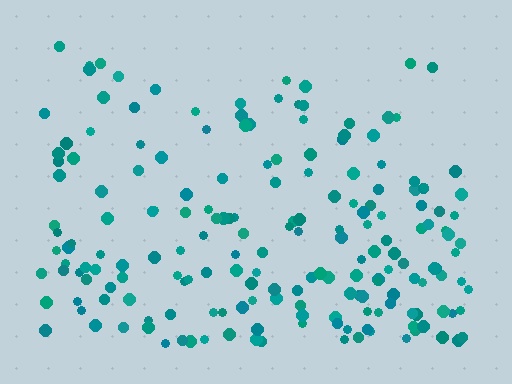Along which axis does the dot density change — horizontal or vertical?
Vertical.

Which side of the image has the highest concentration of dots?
The bottom.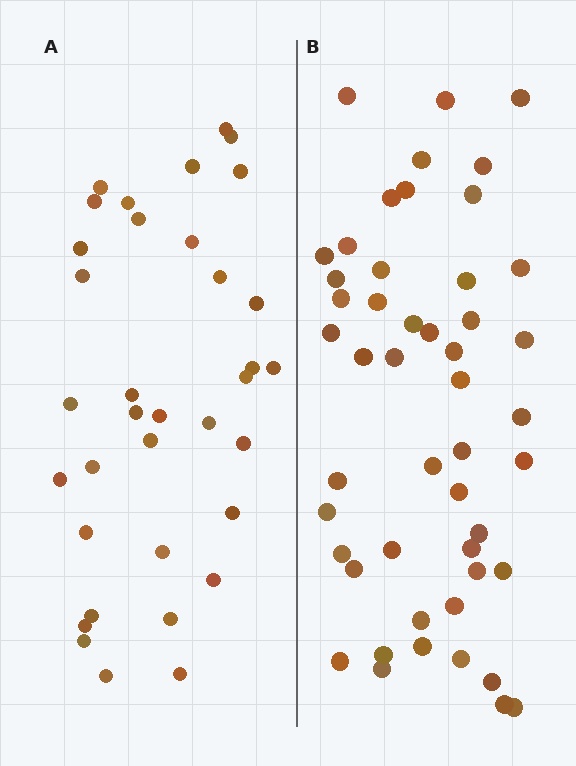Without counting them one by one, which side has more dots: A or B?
Region B (the right region) has more dots.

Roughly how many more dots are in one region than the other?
Region B has approximately 15 more dots than region A.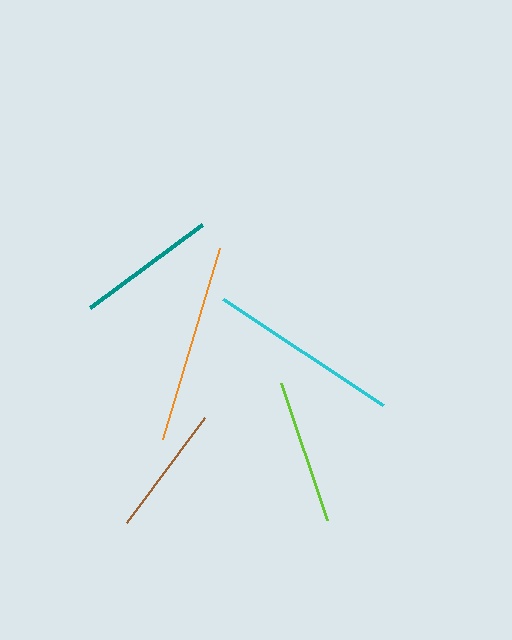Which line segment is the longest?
The orange line is the longest at approximately 200 pixels.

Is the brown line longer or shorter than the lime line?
The lime line is longer than the brown line.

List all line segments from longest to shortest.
From longest to shortest: orange, cyan, lime, teal, brown.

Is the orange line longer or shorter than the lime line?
The orange line is longer than the lime line.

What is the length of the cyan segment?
The cyan segment is approximately 192 pixels long.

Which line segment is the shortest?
The brown line is the shortest at approximately 131 pixels.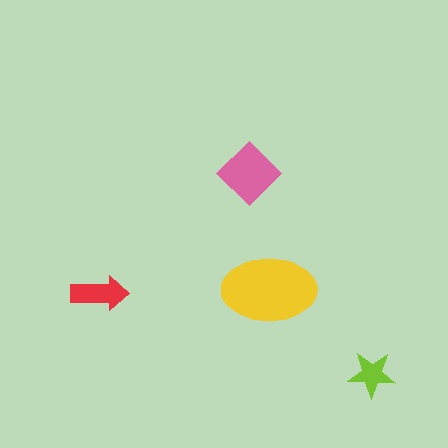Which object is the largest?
The yellow ellipse.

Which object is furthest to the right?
The lime star is rightmost.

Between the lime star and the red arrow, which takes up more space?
The red arrow.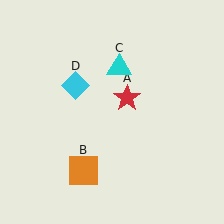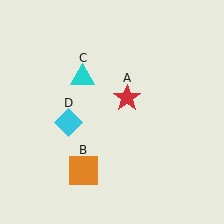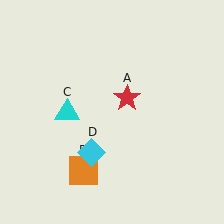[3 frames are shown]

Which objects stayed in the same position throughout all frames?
Red star (object A) and orange square (object B) remained stationary.